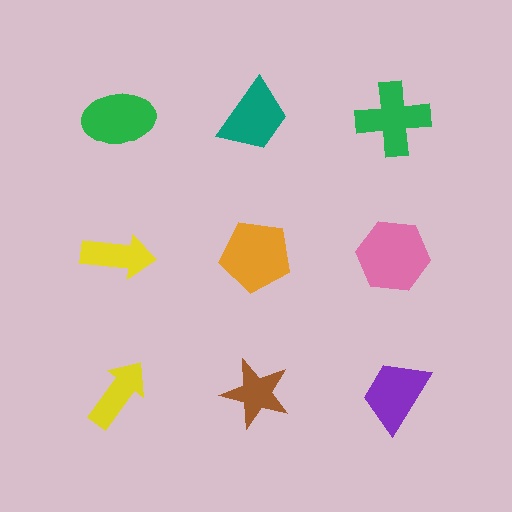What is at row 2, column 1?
A yellow arrow.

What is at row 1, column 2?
A teal trapezoid.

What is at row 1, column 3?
A green cross.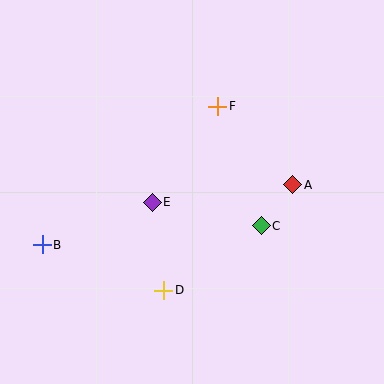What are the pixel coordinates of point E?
Point E is at (152, 202).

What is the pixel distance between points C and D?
The distance between C and D is 117 pixels.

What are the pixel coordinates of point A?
Point A is at (293, 185).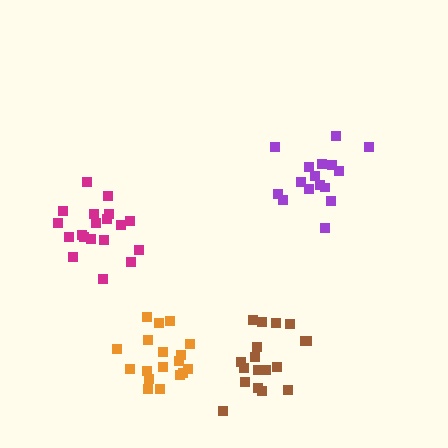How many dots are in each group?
Group 1: 18 dots, Group 2: 18 dots, Group 3: 16 dots, Group 4: 19 dots (71 total).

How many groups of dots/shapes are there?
There are 4 groups.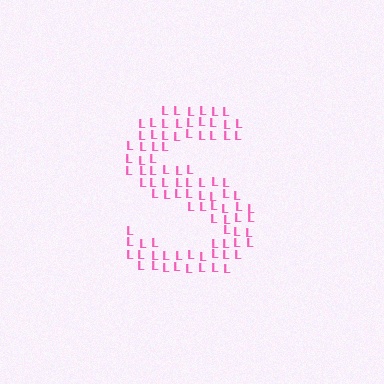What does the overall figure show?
The overall figure shows the letter S.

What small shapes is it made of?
It is made of small letter L's.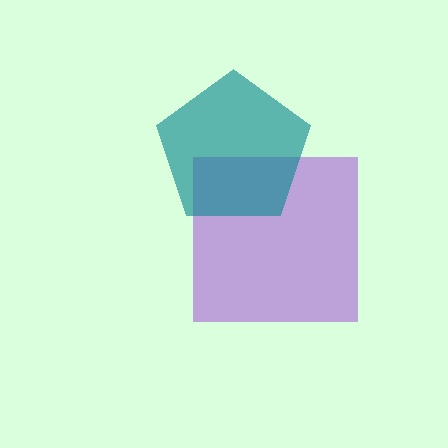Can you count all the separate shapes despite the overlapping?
Yes, there are 2 separate shapes.